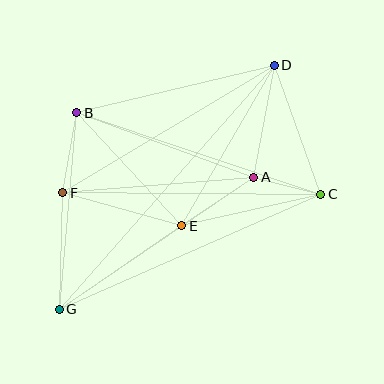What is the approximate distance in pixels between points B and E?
The distance between B and E is approximately 154 pixels.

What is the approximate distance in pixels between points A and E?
The distance between A and E is approximately 87 pixels.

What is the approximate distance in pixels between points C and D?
The distance between C and D is approximately 137 pixels.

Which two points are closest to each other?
Points A and C are closest to each other.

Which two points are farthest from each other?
Points D and G are farthest from each other.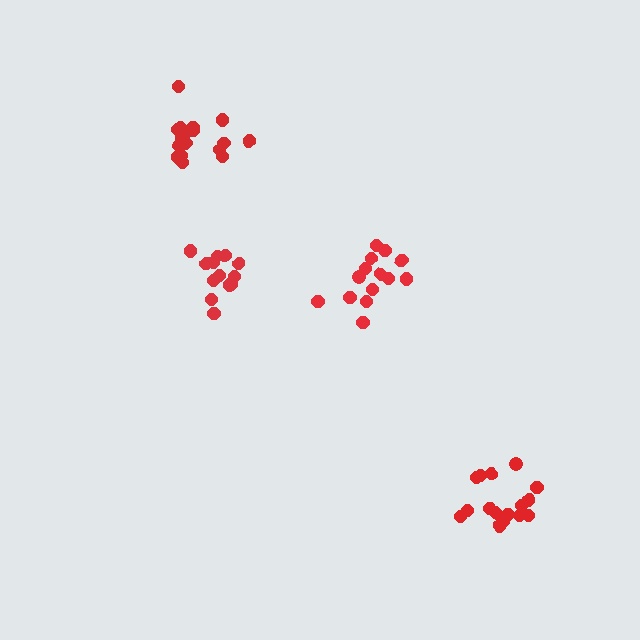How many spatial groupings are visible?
There are 4 spatial groupings.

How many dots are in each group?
Group 1: 17 dots, Group 2: 14 dots, Group 3: 13 dots, Group 4: 16 dots (60 total).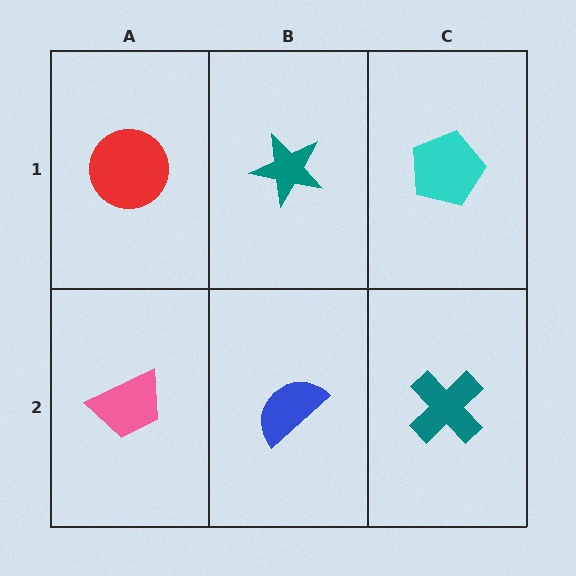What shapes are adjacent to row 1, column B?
A blue semicircle (row 2, column B), a red circle (row 1, column A), a cyan pentagon (row 1, column C).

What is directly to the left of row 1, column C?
A teal star.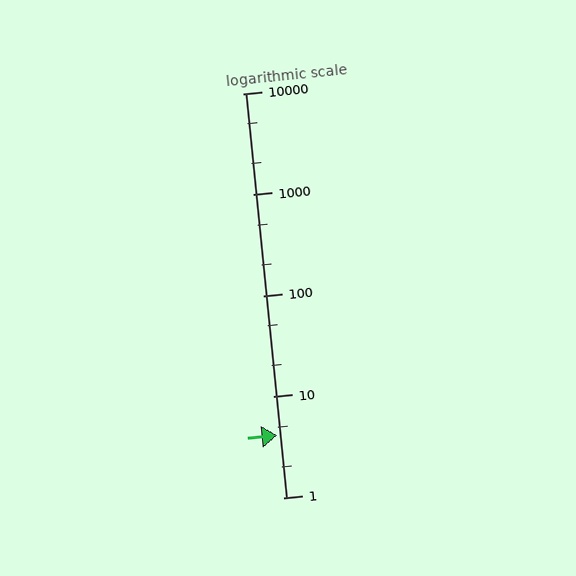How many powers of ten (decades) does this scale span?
The scale spans 4 decades, from 1 to 10000.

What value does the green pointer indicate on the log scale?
The pointer indicates approximately 4.1.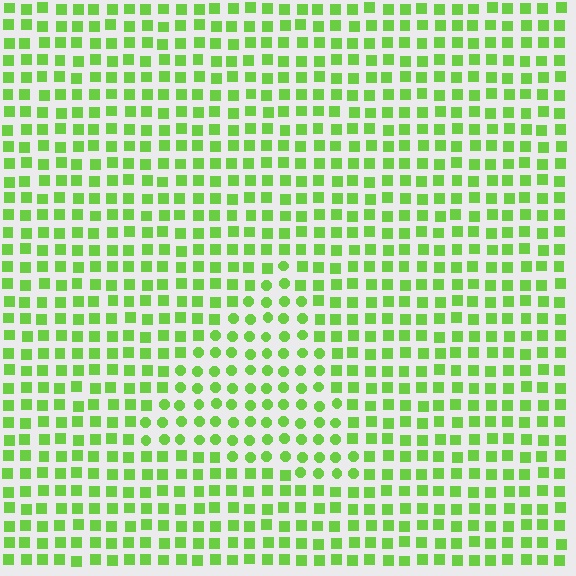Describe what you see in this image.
The image is filled with small lime elements arranged in a uniform grid. A triangle-shaped region contains circles, while the surrounding area contains squares. The boundary is defined purely by the change in element shape.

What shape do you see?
I see a triangle.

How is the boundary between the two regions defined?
The boundary is defined by a change in element shape: circles inside vs. squares outside. All elements share the same color and spacing.